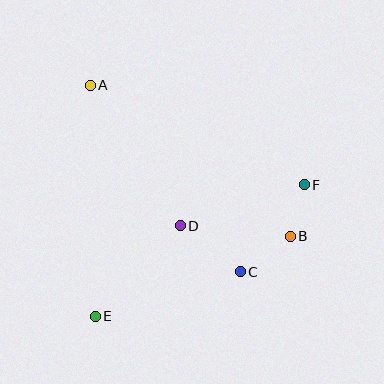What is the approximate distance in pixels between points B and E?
The distance between B and E is approximately 211 pixels.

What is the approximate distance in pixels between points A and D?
The distance between A and D is approximately 167 pixels.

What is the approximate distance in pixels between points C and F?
The distance between C and F is approximately 108 pixels.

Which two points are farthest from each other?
Points A and B are farthest from each other.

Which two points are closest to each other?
Points B and F are closest to each other.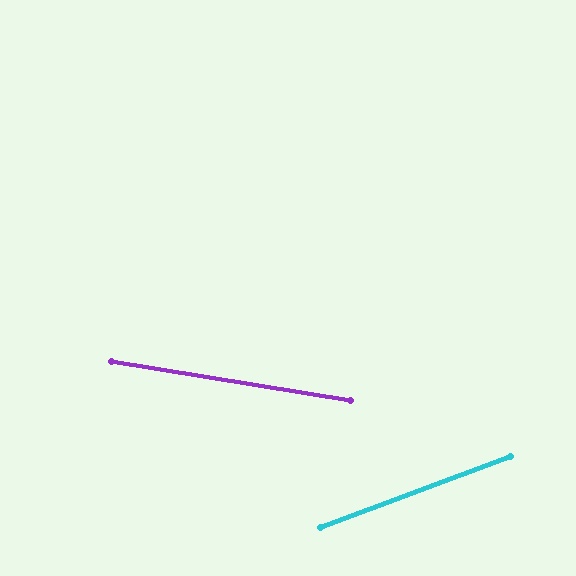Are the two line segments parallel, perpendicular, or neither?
Neither parallel nor perpendicular — they differ by about 30°.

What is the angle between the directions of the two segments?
Approximately 30 degrees.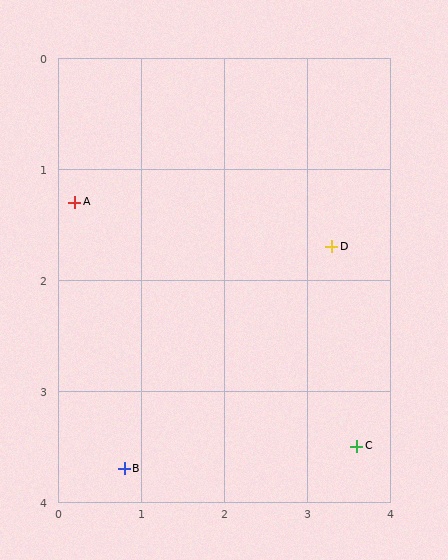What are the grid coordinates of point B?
Point B is at approximately (0.8, 3.7).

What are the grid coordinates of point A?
Point A is at approximately (0.2, 1.3).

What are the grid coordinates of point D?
Point D is at approximately (3.3, 1.7).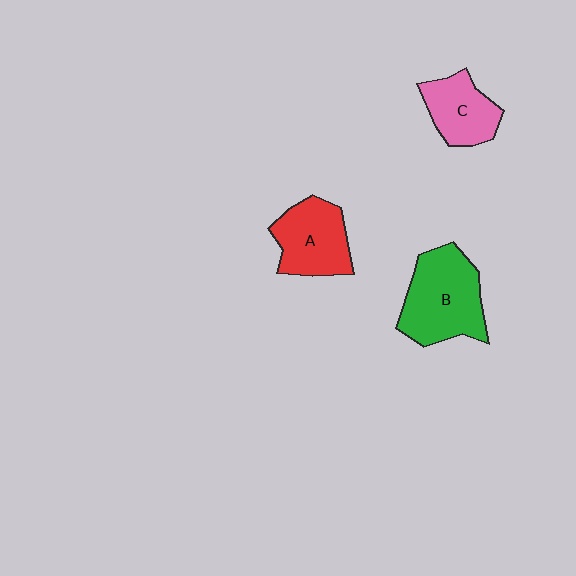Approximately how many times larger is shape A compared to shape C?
Approximately 1.2 times.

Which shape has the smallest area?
Shape C (pink).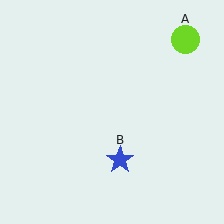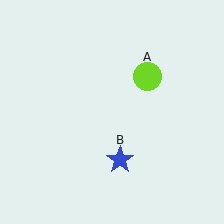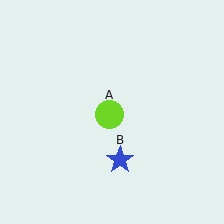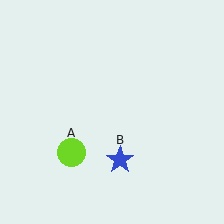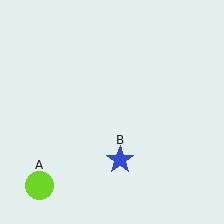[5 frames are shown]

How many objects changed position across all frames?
1 object changed position: lime circle (object A).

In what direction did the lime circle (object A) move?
The lime circle (object A) moved down and to the left.